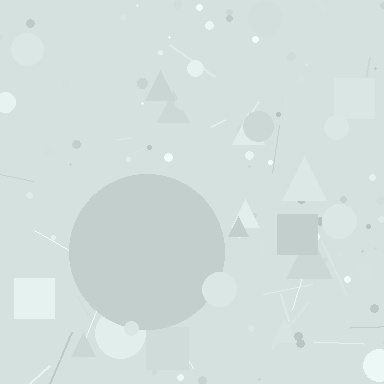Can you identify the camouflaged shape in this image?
The camouflaged shape is a circle.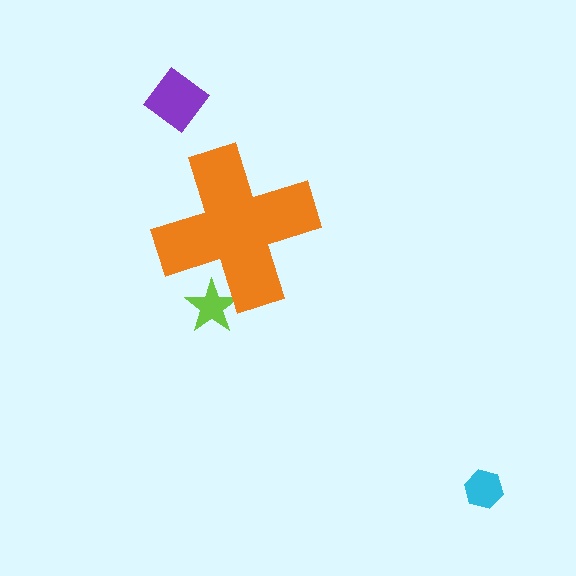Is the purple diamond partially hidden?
No, the purple diamond is fully visible.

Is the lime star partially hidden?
Yes, the lime star is partially hidden behind the orange cross.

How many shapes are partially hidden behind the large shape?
1 shape is partially hidden.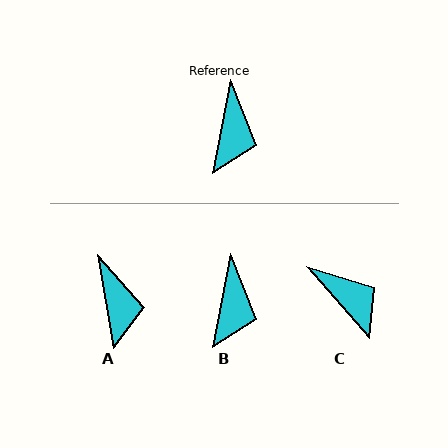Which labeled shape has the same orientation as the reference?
B.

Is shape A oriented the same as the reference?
No, it is off by about 21 degrees.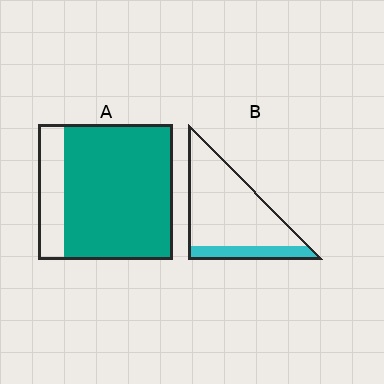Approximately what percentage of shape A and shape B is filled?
A is approximately 80% and B is approximately 20%.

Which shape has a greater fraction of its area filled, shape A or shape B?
Shape A.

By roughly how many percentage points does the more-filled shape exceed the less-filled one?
By roughly 60 percentage points (A over B).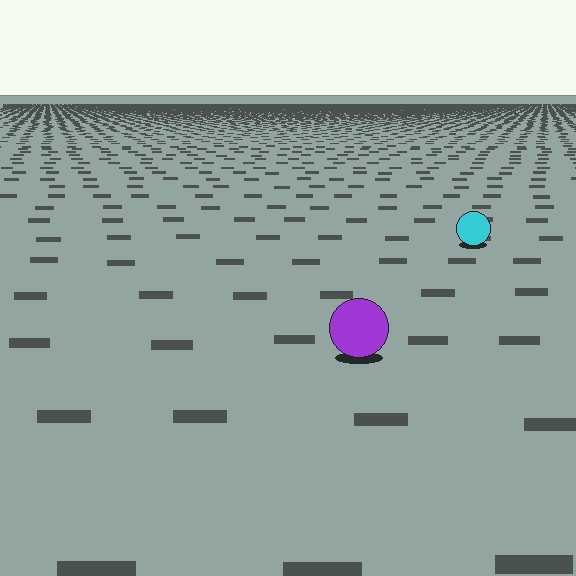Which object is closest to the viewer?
The purple circle is closest. The texture marks near it are larger and more spread out.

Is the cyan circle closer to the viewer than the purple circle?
No. The purple circle is closer — you can tell from the texture gradient: the ground texture is coarser near it.